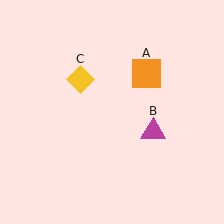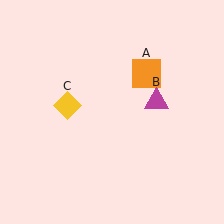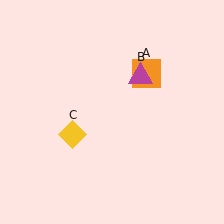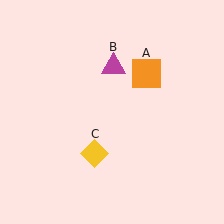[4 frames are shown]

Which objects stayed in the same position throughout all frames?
Orange square (object A) remained stationary.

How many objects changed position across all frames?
2 objects changed position: magenta triangle (object B), yellow diamond (object C).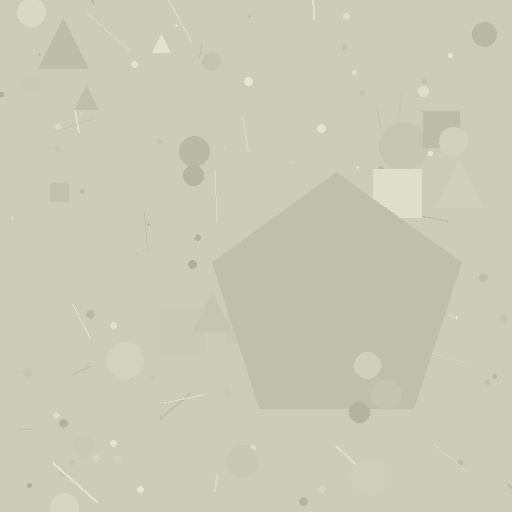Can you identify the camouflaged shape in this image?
The camouflaged shape is a pentagon.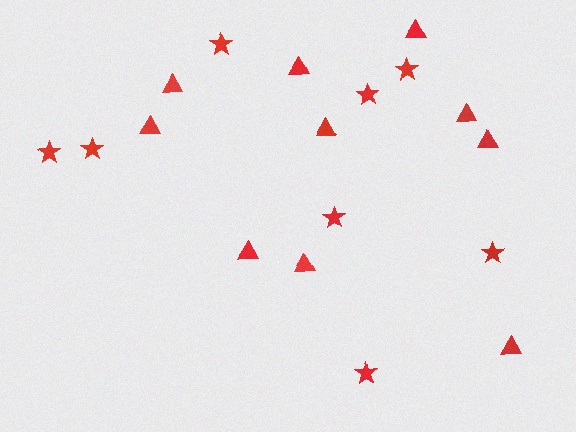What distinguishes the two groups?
There are 2 groups: one group of stars (8) and one group of triangles (10).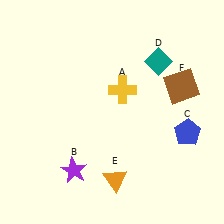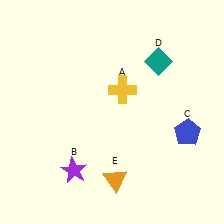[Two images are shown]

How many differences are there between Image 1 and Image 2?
There is 1 difference between the two images.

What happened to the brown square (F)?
The brown square (F) was removed in Image 2. It was in the top-right area of Image 1.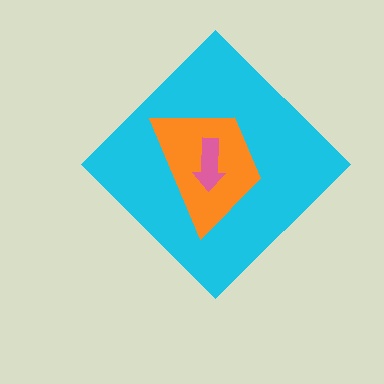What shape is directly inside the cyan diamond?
The orange trapezoid.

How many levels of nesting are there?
3.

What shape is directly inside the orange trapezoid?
The pink arrow.